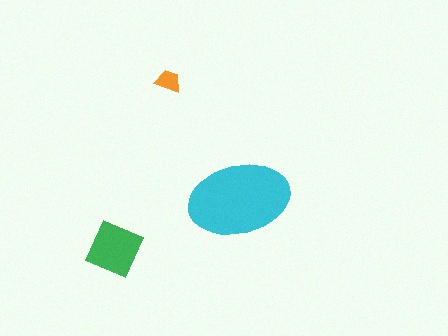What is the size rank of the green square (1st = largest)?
2nd.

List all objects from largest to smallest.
The cyan ellipse, the green square, the orange trapezoid.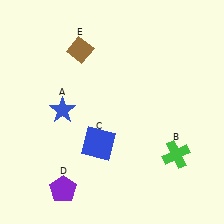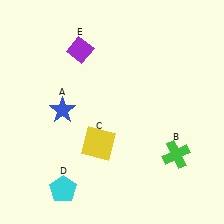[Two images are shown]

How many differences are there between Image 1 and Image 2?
There are 3 differences between the two images.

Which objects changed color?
C changed from blue to yellow. D changed from purple to cyan. E changed from brown to purple.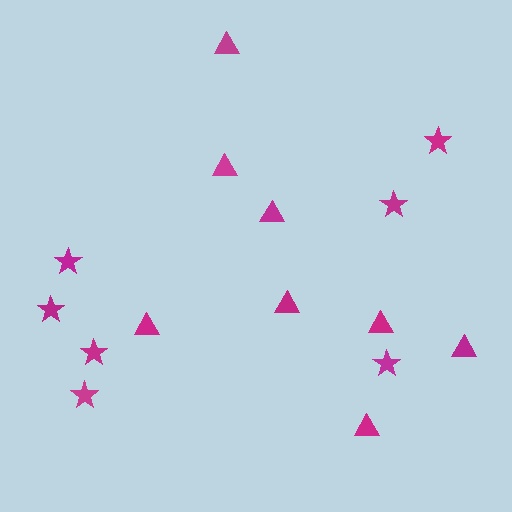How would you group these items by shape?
There are 2 groups: one group of stars (7) and one group of triangles (8).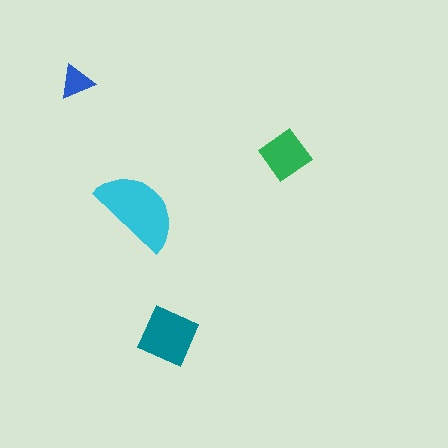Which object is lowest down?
The teal square is bottommost.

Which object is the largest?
The cyan semicircle.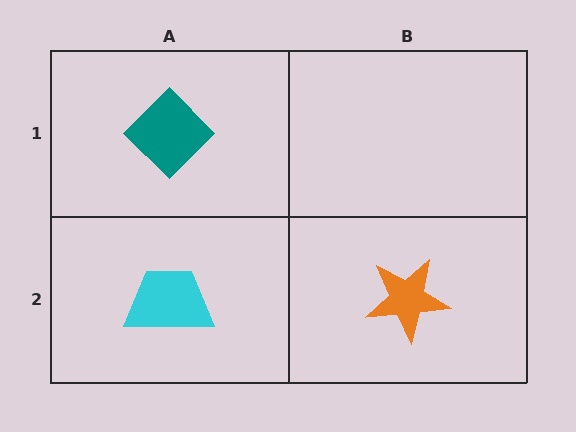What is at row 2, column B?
An orange star.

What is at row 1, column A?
A teal diamond.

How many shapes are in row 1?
1 shape.